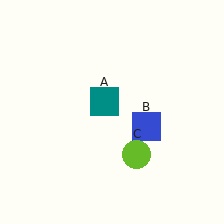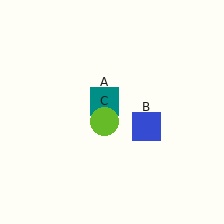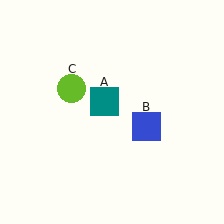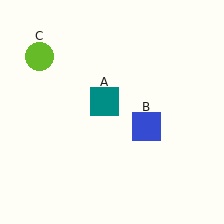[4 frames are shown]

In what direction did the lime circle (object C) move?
The lime circle (object C) moved up and to the left.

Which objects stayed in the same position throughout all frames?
Teal square (object A) and blue square (object B) remained stationary.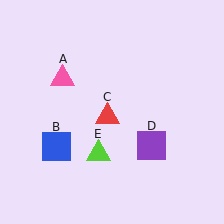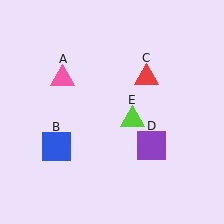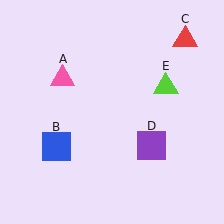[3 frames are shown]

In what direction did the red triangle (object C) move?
The red triangle (object C) moved up and to the right.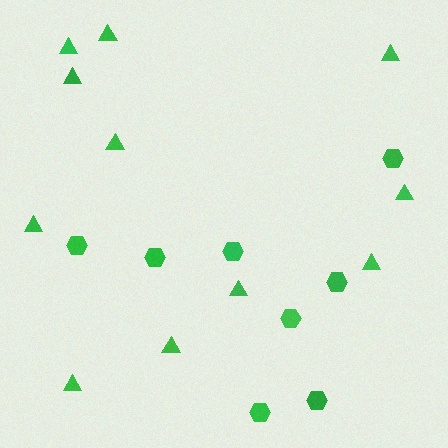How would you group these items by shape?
There are 2 groups: one group of hexagons (8) and one group of triangles (11).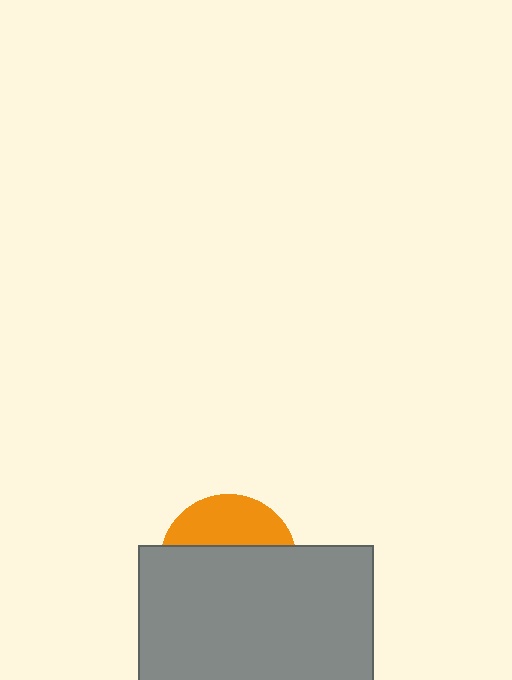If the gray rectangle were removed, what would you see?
You would see the complete orange circle.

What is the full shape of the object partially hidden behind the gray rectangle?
The partially hidden object is an orange circle.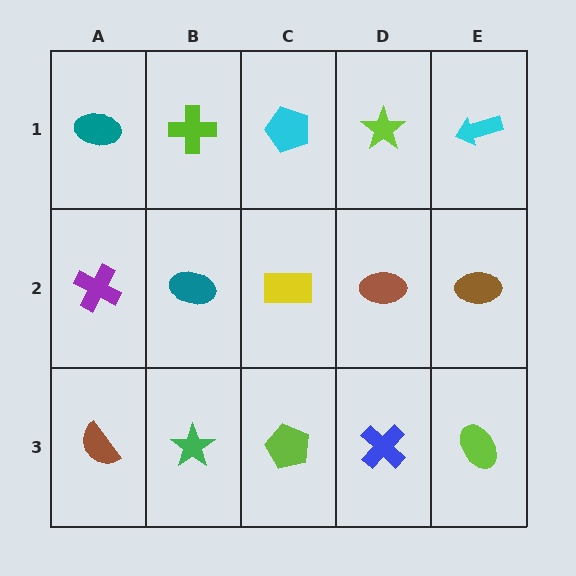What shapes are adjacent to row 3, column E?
A brown ellipse (row 2, column E), a blue cross (row 3, column D).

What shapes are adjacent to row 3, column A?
A purple cross (row 2, column A), a green star (row 3, column B).